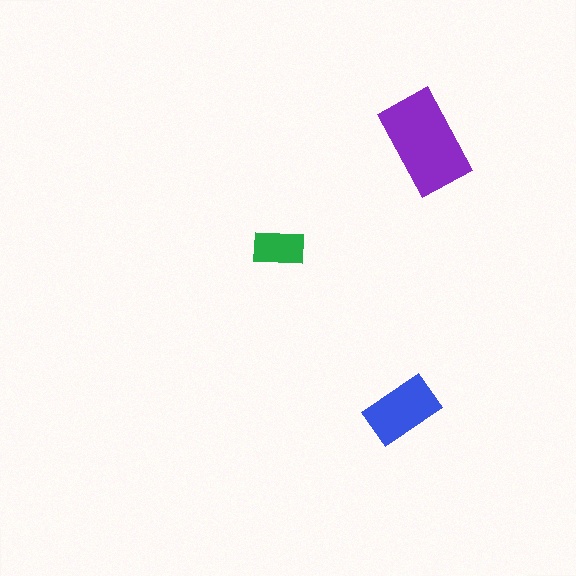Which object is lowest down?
The blue rectangle is bottommost.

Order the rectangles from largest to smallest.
the purple one, the blue one, the green one.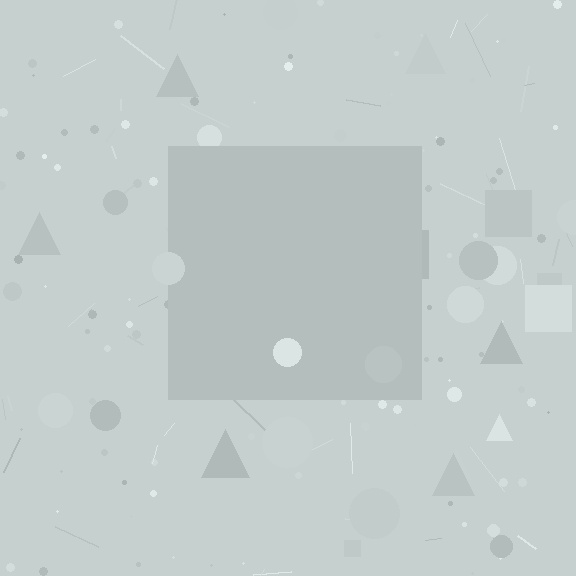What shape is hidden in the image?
A square is hidden in the image.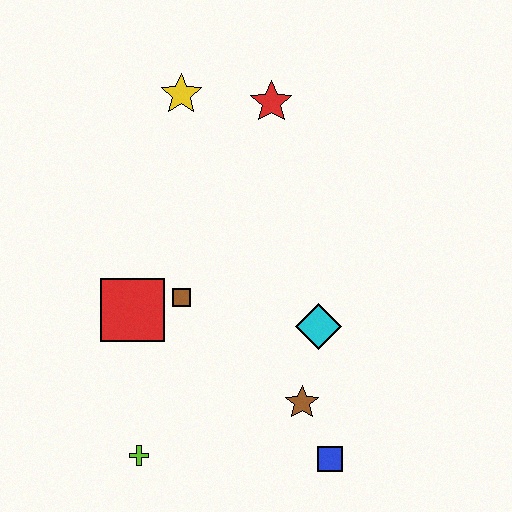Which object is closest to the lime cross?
The red square is closest to the lime cross.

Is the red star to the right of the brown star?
No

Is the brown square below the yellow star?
Yes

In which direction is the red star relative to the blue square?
The red star is above the blue square.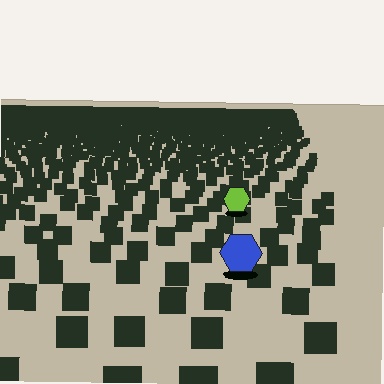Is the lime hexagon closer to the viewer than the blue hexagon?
No. The blue hexagon is closer — you can tell from the texture gradient: the ground texture is coarser near it.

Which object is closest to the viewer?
The blue hexagon is closest. The texture marks near it are larger and more spread out.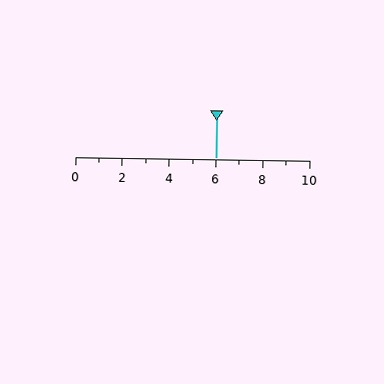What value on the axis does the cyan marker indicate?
The marker indicates approximately 6.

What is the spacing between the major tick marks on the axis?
The major ticks are spaced 2 apart.